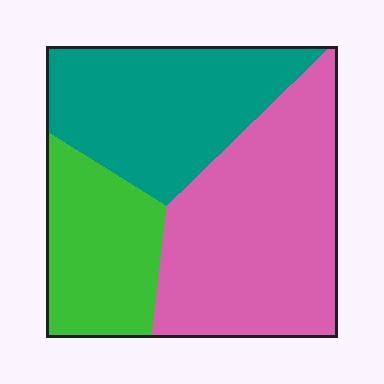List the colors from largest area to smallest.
From largest to smallest: pink, teal, green.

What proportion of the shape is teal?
Teal covers about 35% of the shape.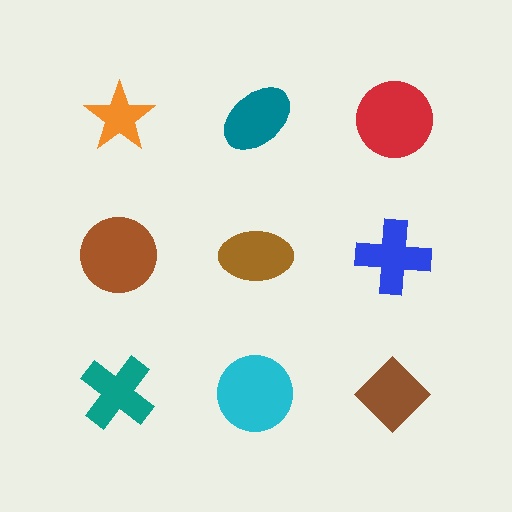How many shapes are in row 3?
3 shapes.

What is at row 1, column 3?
A red circle.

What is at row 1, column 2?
A teal ellipse.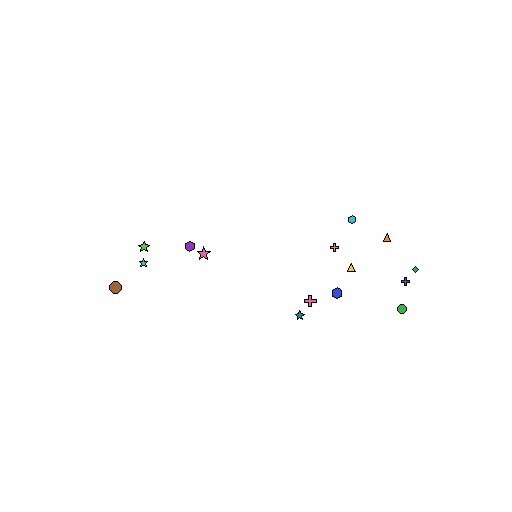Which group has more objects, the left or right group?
The right group.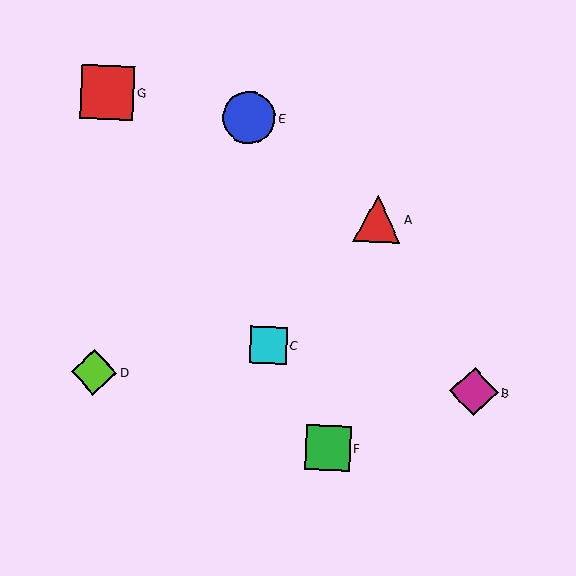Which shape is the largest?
The red square (labeled G) is the largest.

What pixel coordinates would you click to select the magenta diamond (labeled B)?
Click at (474, 392) to select the magenta diamond B.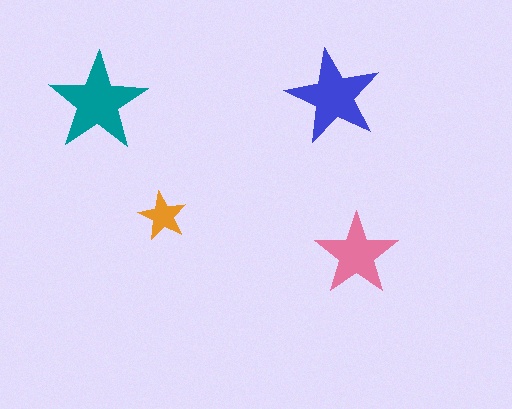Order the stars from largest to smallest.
the teal one, the blue one, the pink one, the orange one.